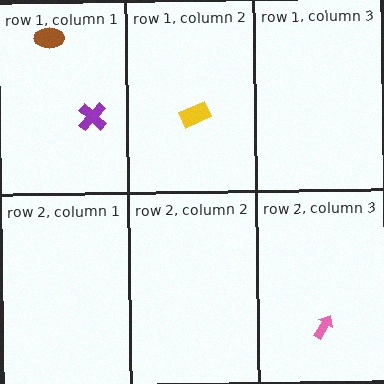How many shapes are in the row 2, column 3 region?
1.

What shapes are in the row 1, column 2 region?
The yellow rectangle.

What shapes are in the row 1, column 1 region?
The brown ellipse, the purple cross.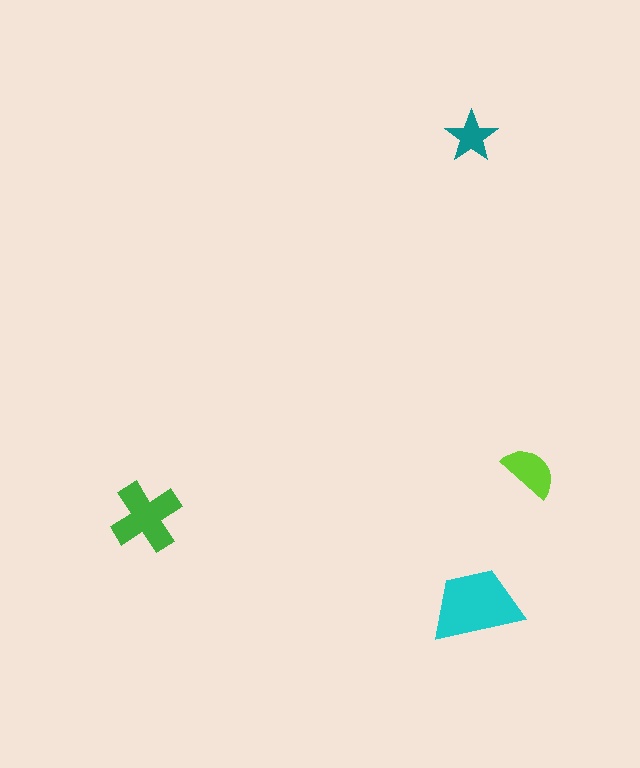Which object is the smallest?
The teal star.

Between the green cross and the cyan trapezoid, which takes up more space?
The cyan trapezoid.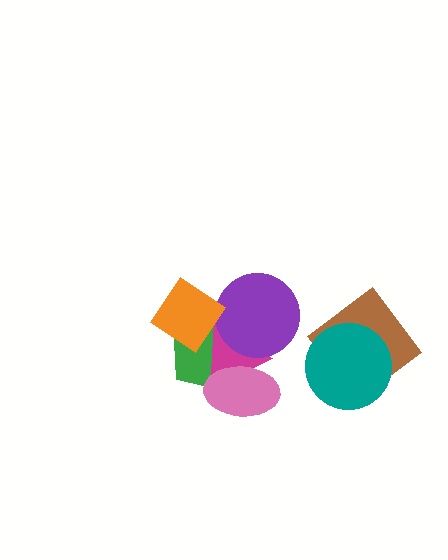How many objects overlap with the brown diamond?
1 object overlaps with the brown diamond.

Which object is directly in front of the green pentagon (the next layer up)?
The magenta triangle is directly in front of the green pentagon.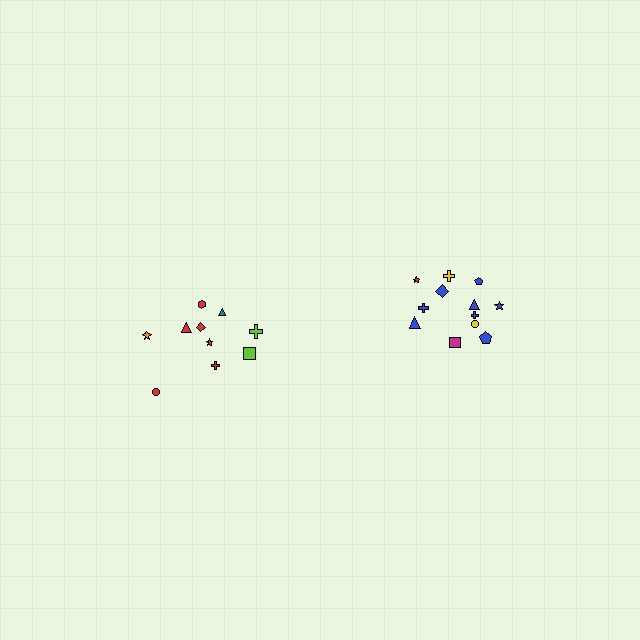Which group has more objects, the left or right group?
The right group.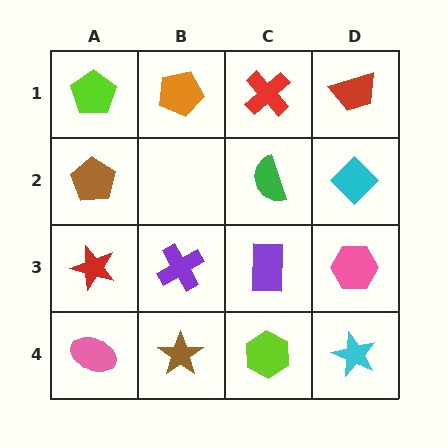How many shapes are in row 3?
4 shapes.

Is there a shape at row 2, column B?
No, that cell is empty.